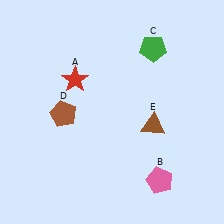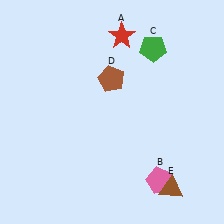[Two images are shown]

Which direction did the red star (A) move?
The red star (A) moved right.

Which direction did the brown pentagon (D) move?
The brown pentagon (D) moved right.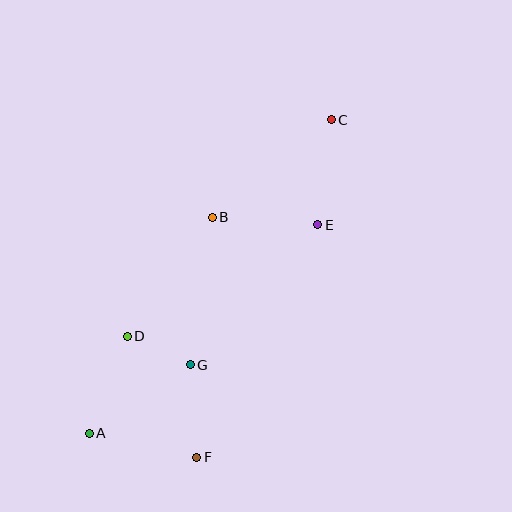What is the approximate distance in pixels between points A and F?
The distance between A and F is approximately 111 pixels.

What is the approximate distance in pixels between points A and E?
The distance between A and E is approximately 309 pixels.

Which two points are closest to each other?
Points D and G are closest to each other.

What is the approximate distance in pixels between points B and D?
The distance between B and D is approximately 146 pixels.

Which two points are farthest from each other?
Points A and C are farthest from each other.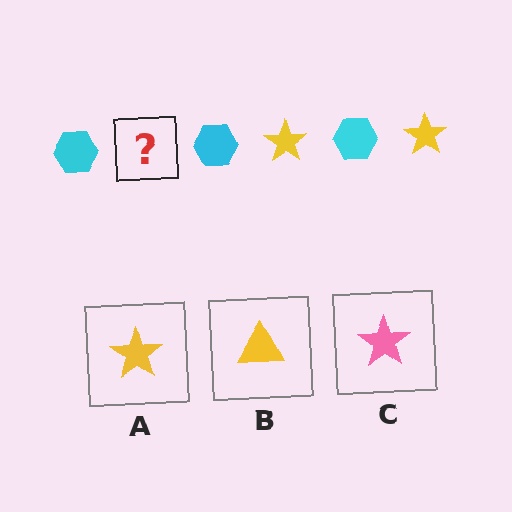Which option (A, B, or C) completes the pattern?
A.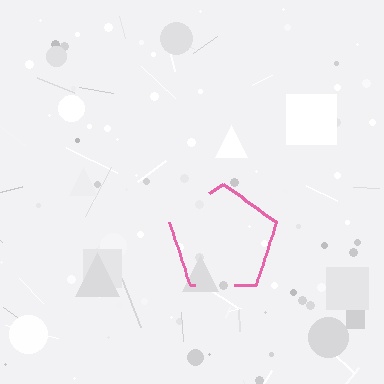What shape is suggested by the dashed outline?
The dashed outline suggests a pentagon.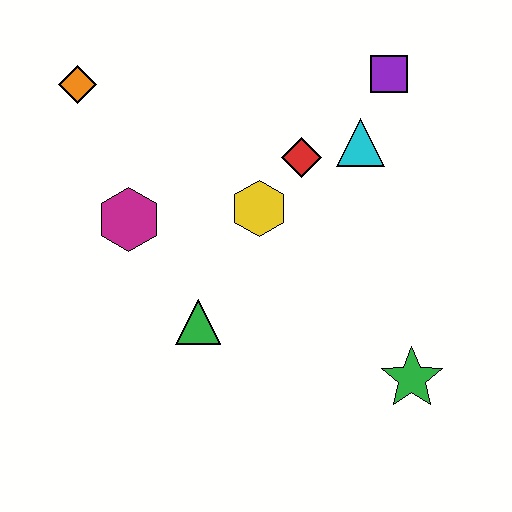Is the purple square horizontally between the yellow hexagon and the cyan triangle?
No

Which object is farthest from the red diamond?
The green star is farthest from the red diamond.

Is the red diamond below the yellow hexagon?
No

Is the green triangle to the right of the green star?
No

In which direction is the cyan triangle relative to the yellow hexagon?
The cyan triangle is to the right of the yellow hexagon.